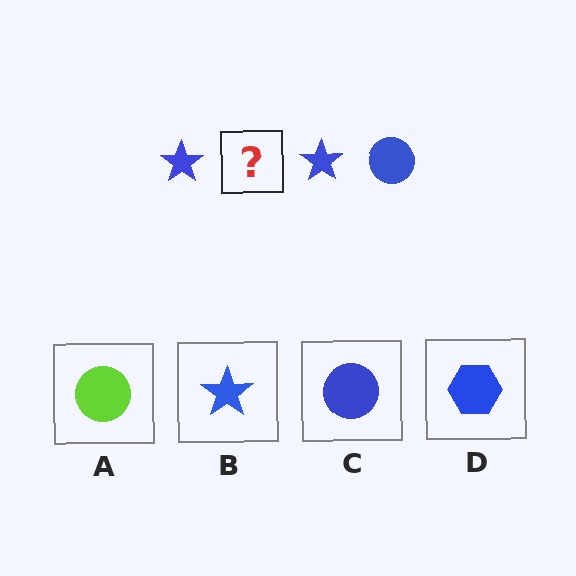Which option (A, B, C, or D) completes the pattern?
C.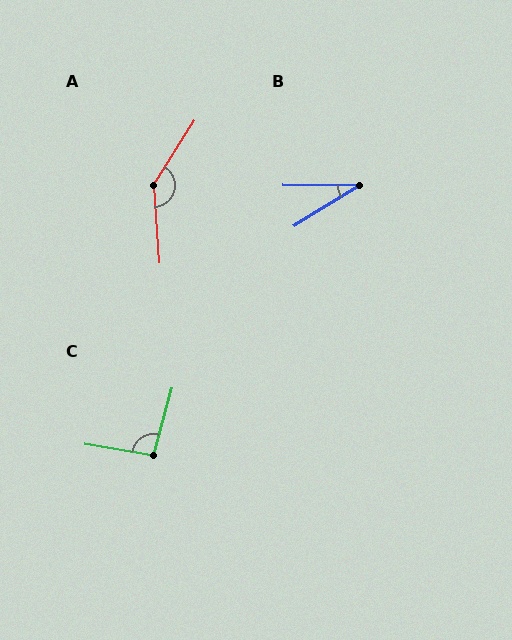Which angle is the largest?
A, at approximately 143 degrees.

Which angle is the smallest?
B, at approximately 32 degrees.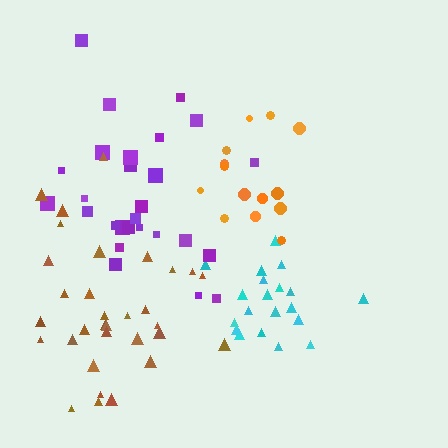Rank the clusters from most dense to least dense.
brown, cyan, orange, purple.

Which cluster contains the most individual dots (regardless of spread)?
Brown (32).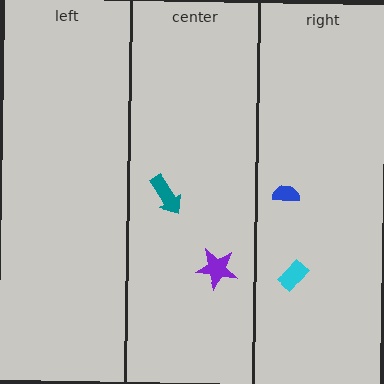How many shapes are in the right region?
2.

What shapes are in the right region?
The cyan rectangle, the blue semicircle.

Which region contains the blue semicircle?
The right region.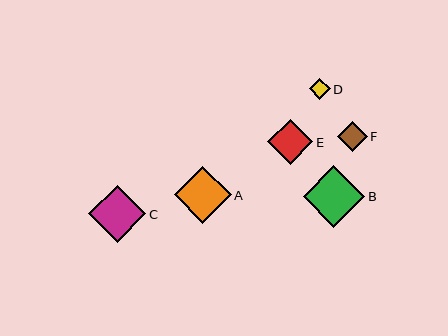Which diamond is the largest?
Diamond B is the largest with a size of approximately 62 pixels.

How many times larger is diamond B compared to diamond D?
Diamond B is approximately 3.0 times the size of diamond D.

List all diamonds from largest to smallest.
From largest to smallest: B, A, C, E, F, D.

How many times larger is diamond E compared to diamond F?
Diamond E is approximately 1.5 times the size of diamond F.